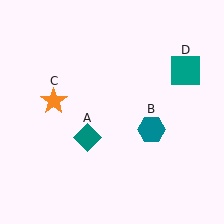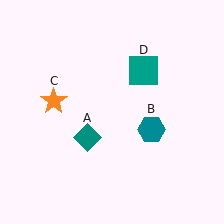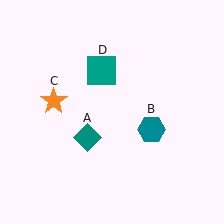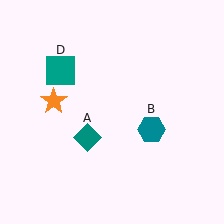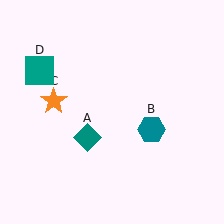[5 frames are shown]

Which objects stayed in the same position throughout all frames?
Teal diamond (object A) and teal hexagon (object B) and orange star (object C) remained stationary.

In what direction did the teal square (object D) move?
The teal square (object D) moved left.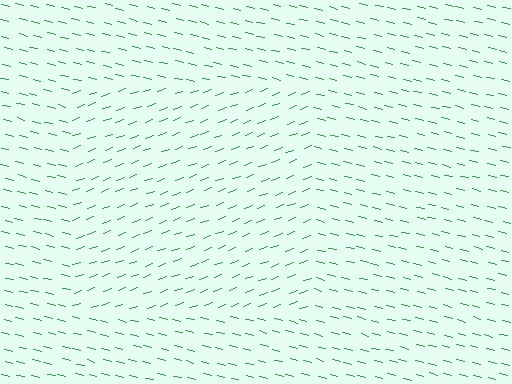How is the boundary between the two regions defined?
The boundary is defined purely by a change in line orientation (approximately 34 degrees difference). All lines are the same color and thickness.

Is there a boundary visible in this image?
Yes, there is a texture boundary formed by a change in line orientation.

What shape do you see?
I see a rectangle.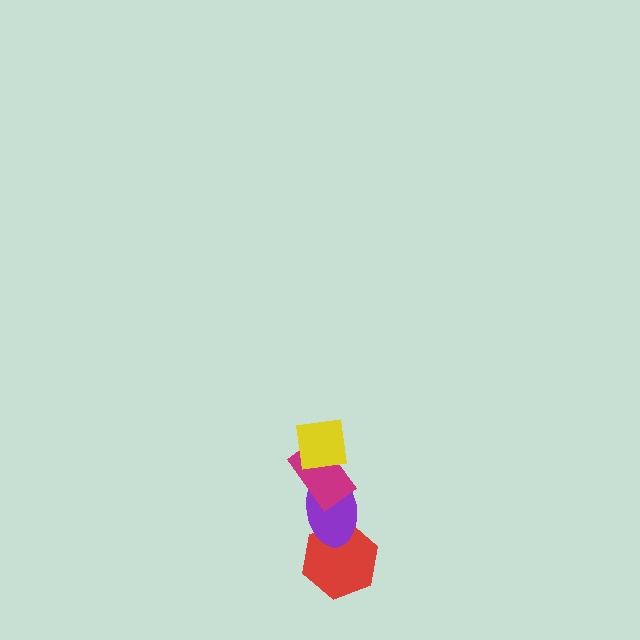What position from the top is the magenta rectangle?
The magenta rectangle is 2nd from the top.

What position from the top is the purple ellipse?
The purple ellipse is 3rd from the top.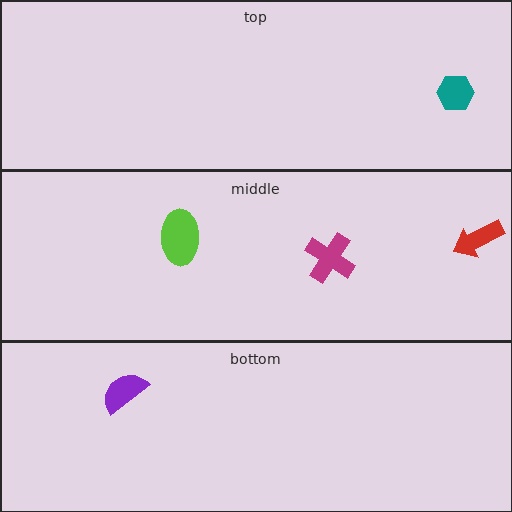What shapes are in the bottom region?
The purple semicircle.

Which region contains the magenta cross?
The middle region.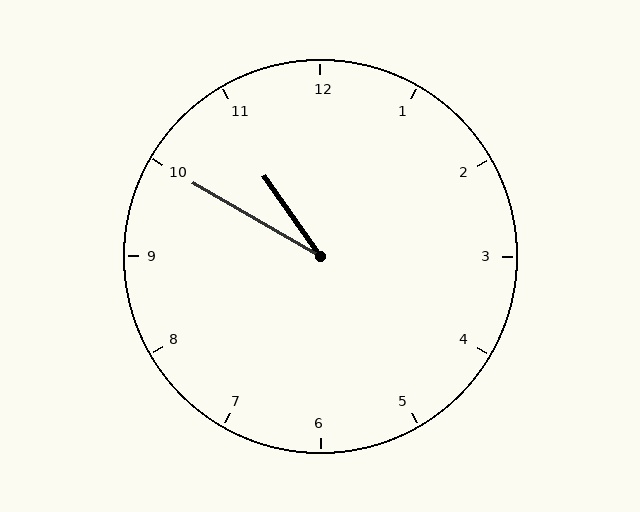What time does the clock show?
10:50.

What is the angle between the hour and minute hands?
Approximately 25 degrees.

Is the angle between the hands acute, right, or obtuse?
It is acute.